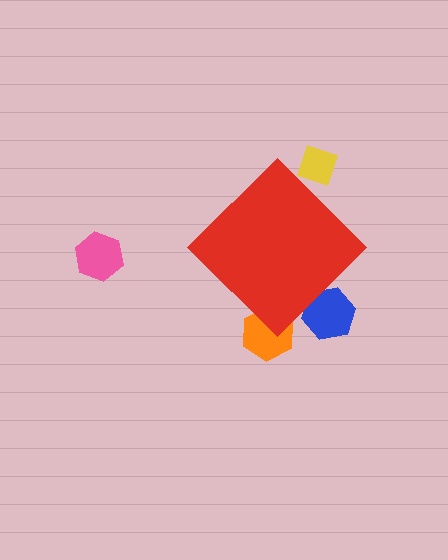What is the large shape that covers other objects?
A red diamond.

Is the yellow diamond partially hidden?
Yes, the yellow diamond is partially hidden behind the red diamond.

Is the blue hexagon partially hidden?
Yes, the blue hexagon is partially hidden behind the red diamond.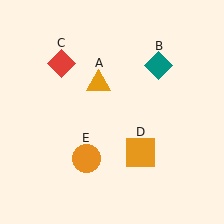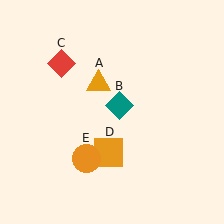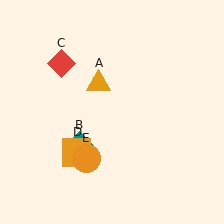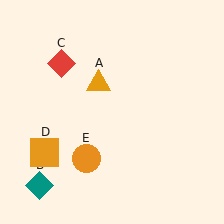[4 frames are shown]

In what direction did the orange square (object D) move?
The orange square (object D) moved left.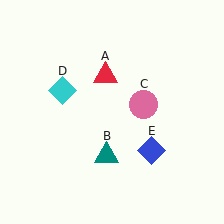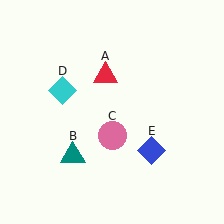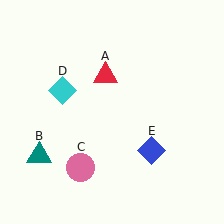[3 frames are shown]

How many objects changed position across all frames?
2 objects changed position: teal triangle (object B), pink circle (object C).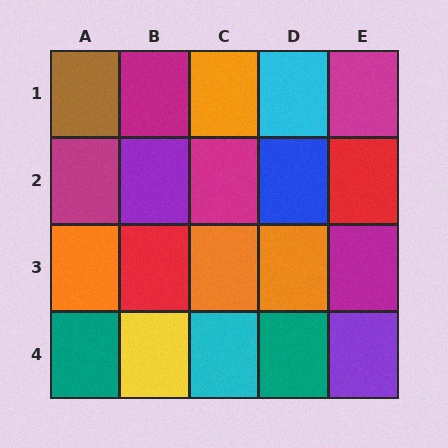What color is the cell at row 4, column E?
Purple.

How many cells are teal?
2 cells are teal.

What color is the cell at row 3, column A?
Orange.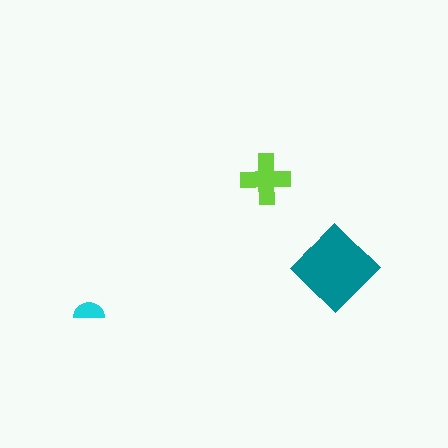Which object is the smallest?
The cyan semicircle.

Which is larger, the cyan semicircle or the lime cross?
The lime cross.